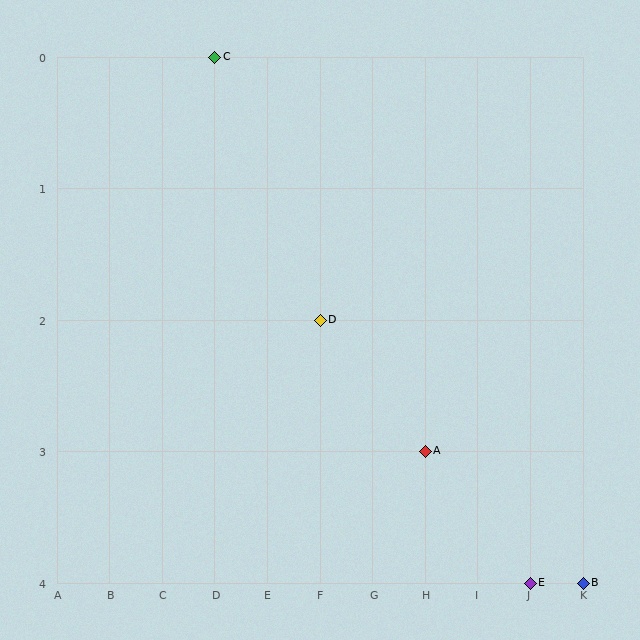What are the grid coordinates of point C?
Point C is at grid coordinates (D, 0).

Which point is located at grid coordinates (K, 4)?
Point B is at (K, 4).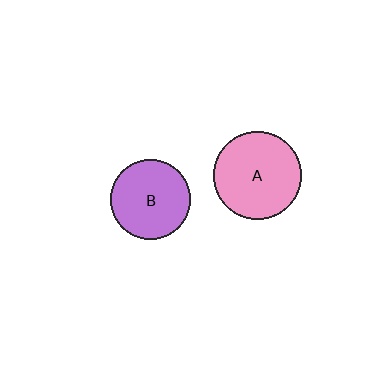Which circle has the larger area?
Circle A (pink).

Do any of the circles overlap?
No, none of the circles overlap.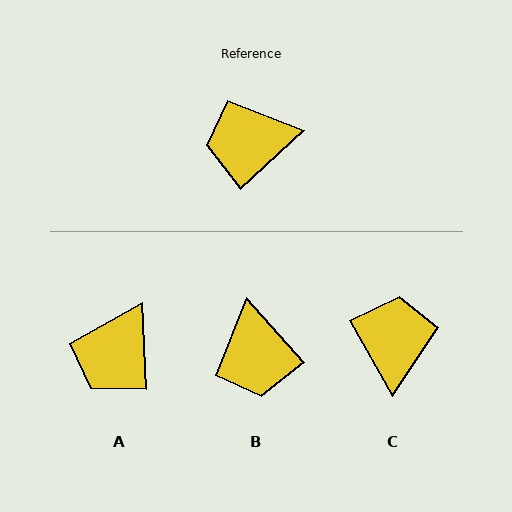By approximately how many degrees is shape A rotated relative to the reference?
Approximately 50 degrees counter-clockwise.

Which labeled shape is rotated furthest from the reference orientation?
C, about 103 degrees away.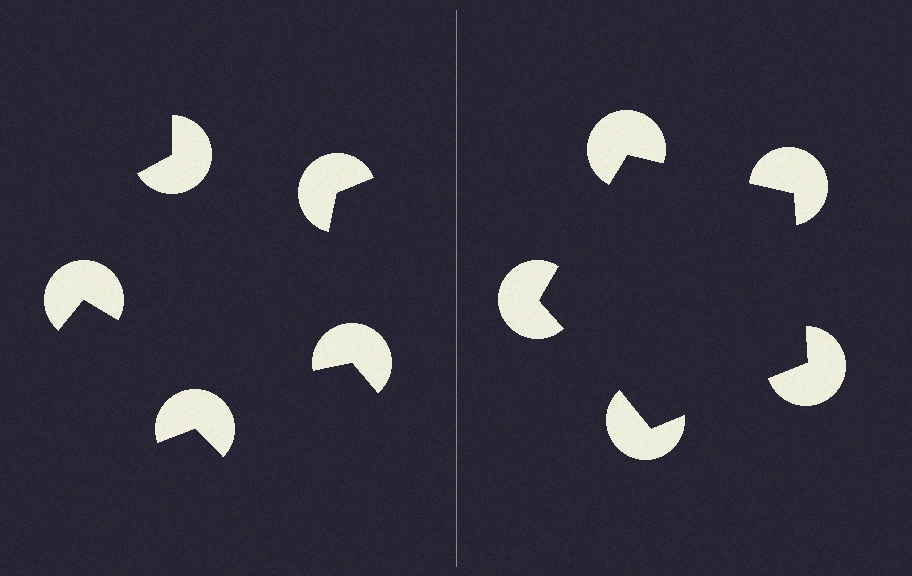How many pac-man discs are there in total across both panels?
10 — 5 on each side.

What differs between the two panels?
The pac-man discs are positioned identically on both sides; only the wedge orientations differ. On the right they align to a pentagon; on the left they are misaligned.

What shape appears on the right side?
An illusory pentagon.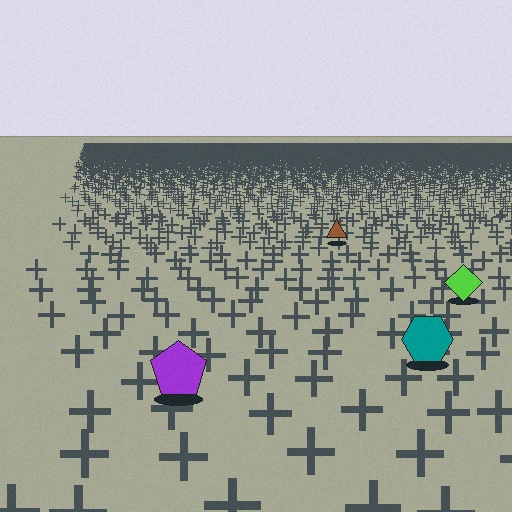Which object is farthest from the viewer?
The brown triangle is farthest from the viewer. It appears smaller and the ground texture around it is denser.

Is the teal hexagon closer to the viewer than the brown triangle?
Yes. The teal hexagon is closer — you can tell from the texture gradient: the ground texture is coarser near it.